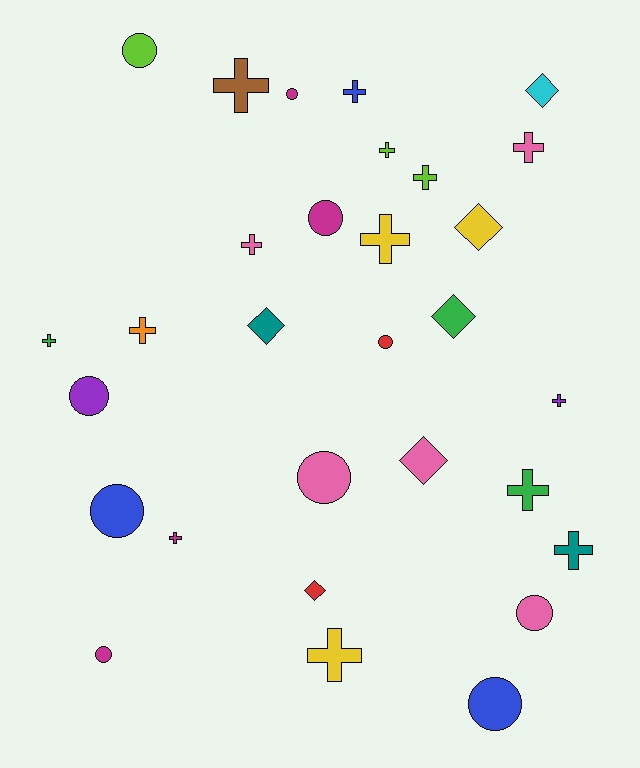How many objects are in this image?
There are 30 objects.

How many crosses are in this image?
There are 14 crosses.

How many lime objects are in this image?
There are 3 lime objects.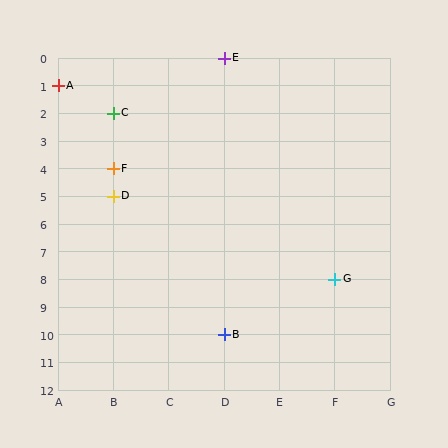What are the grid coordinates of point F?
Point F is at grid coordinates (B, 4).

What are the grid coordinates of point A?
Point A is at grid coordinates (A, 1).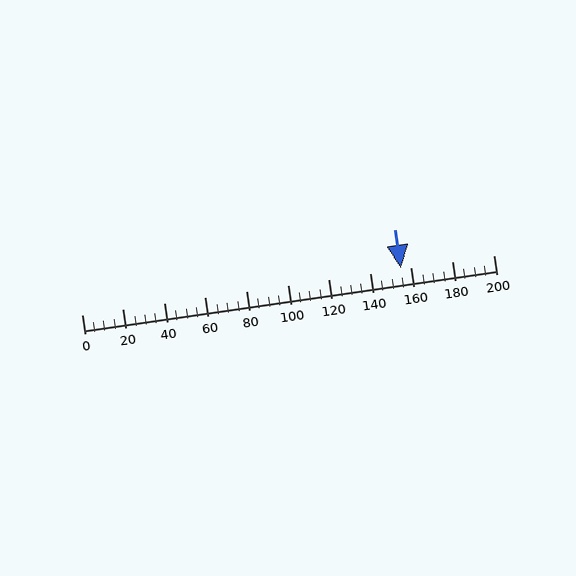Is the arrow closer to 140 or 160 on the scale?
The arrow is closer to 160.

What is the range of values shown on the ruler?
The ruler shows values from 0 to 200.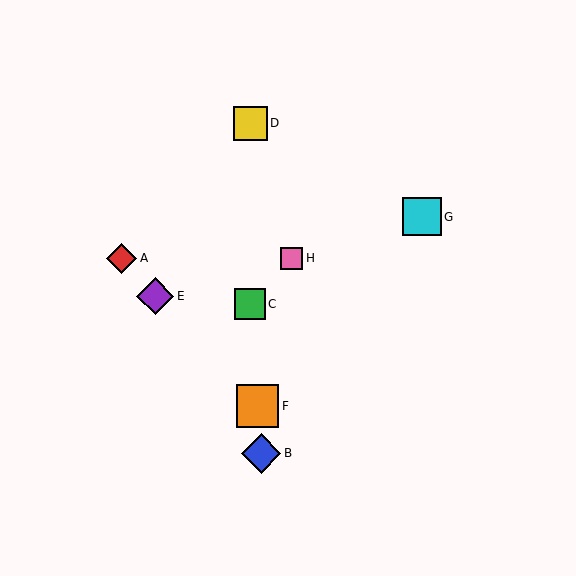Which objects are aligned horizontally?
Objects A, H are aligned horizontally.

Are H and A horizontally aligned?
Yes, both are at y≈258.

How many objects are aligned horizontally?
2 objects (A, H) are aligned horizontally.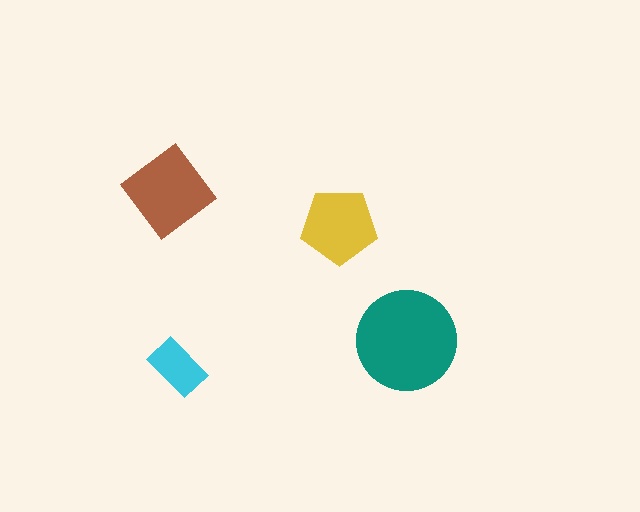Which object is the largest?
The teal circle.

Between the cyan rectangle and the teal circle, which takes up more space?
The teal circle.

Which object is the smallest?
The cyan rectangle.